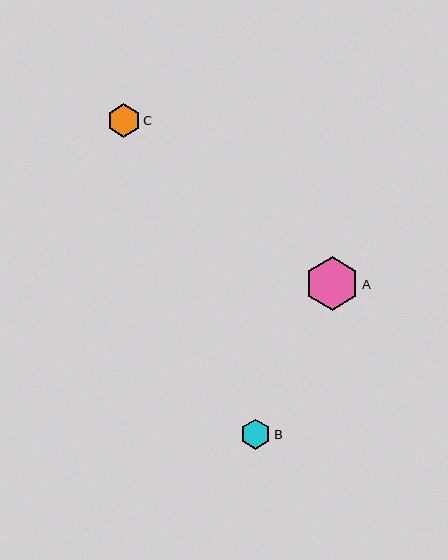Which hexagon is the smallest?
Hexagon B is the smallest with a size of approximately 30 pixels.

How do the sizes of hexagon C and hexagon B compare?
Hexagon C and hexagon B are approximately the same size.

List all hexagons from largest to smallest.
From largest to smallest: A, C, B.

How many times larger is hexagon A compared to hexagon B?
Hexagon A is approximately 1.8 times the size of hexagon B.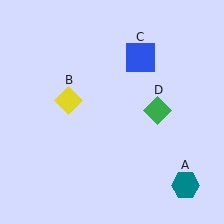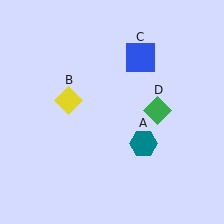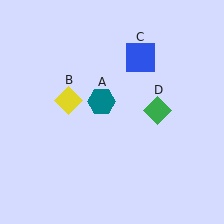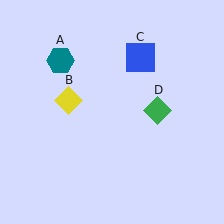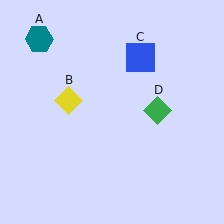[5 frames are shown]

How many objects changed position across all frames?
1 object changed position: teal hexagon (object A).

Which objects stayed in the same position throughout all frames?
Yellow diamond (object B) and blue square (object C) and green diamond (object D) remained stationary.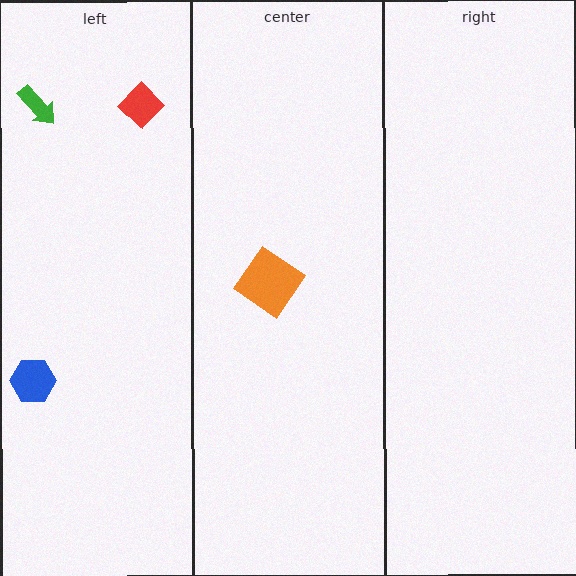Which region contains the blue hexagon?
The left region.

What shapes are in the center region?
The orange diamond.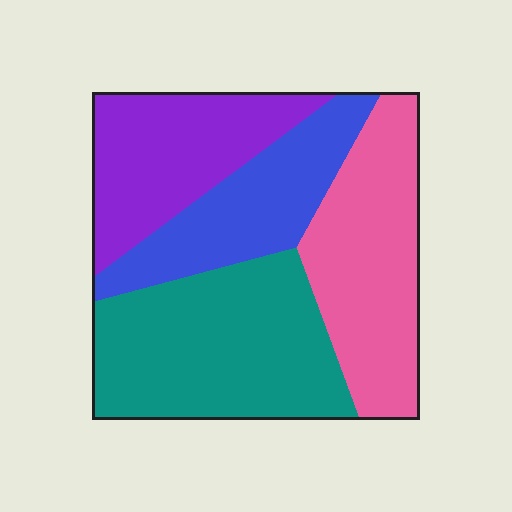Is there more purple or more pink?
Pink.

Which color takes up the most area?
Teal, at roughly 35%.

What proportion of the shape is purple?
Purple takes up about one fifth (1/5) of the shape.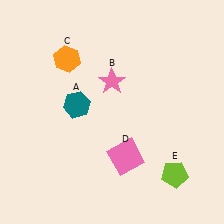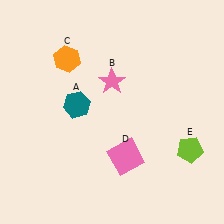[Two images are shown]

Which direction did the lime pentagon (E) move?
The lime pentagon (E) moved up.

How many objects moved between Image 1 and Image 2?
1 object moved between the two images.